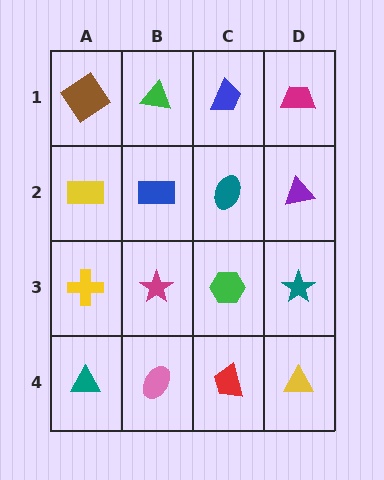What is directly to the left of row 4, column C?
A pink ellipse.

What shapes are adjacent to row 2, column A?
A brown diamond (row 1, column A), a yellow cross (row 3, column A), a blue rectangle (row 2, column B).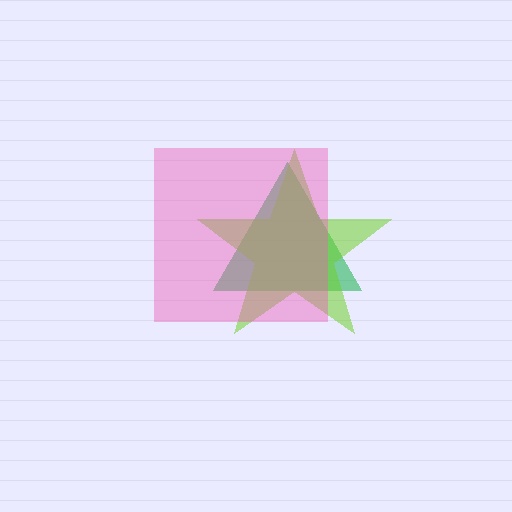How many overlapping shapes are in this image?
There are 3 overlapping shapes in the image.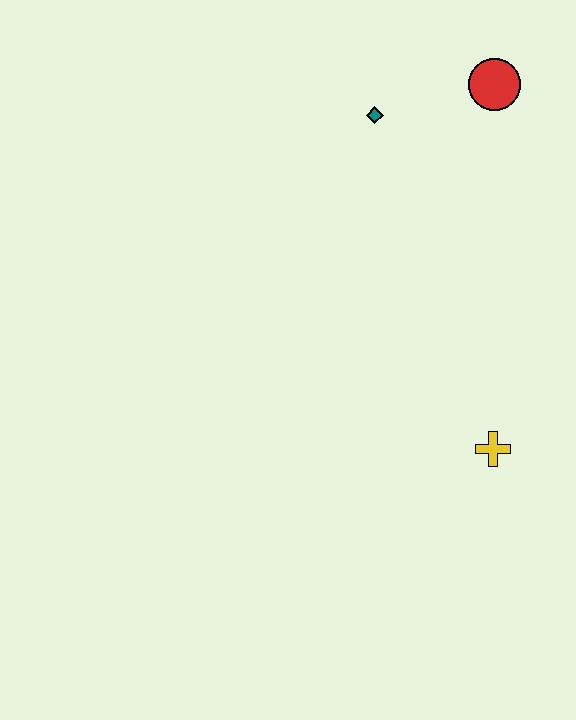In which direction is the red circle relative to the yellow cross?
The red circle is above the yellow cross.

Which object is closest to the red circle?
The teal diamond is closest to the red circle.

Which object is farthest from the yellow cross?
The red circle is farthest from the yellow cross.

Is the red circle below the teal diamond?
No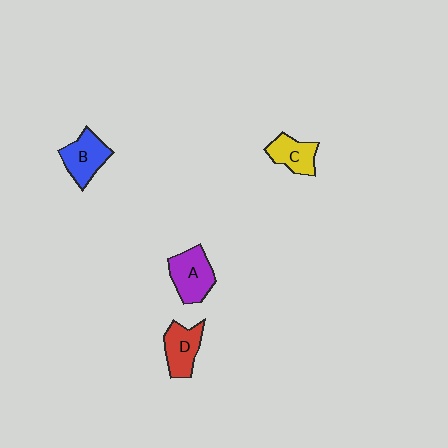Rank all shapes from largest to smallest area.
From largest to smallest: A (purple), B (blue), D (red), C (yellow).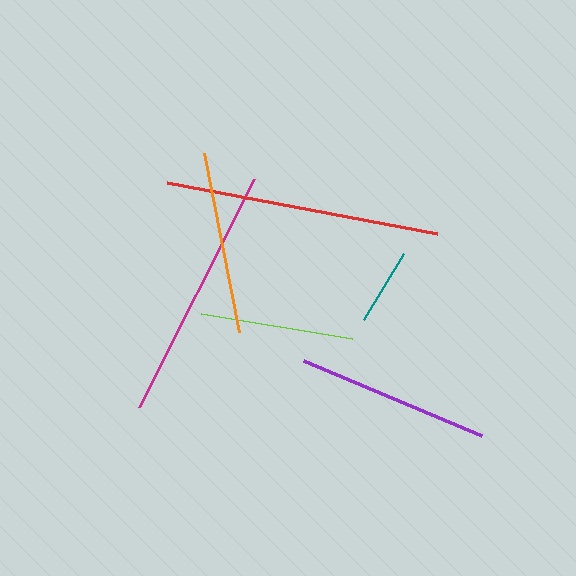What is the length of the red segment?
The red segment is approximately 275 pixels long.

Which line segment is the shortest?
The teal line is the shortest at approximately 77 pixels.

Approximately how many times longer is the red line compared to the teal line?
The red line is approximately 3.6 times the length of the teal line.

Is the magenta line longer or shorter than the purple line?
The magenta line is longer than the purple line.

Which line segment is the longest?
The red line is the longest at approximately 275 pixels.